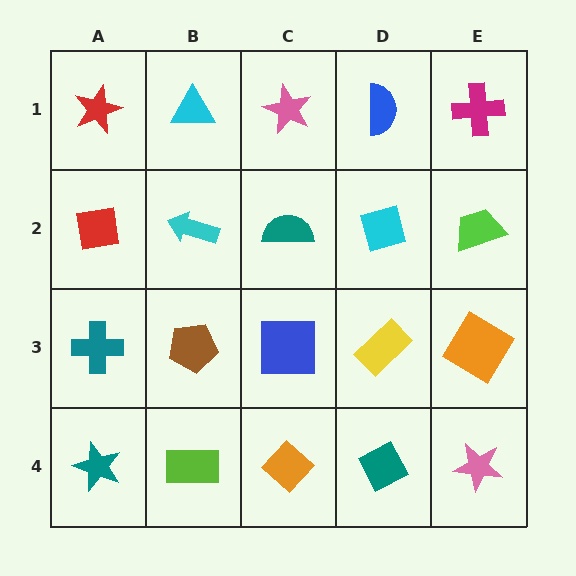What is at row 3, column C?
A blue square.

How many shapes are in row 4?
5 shapes.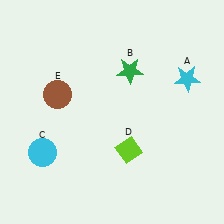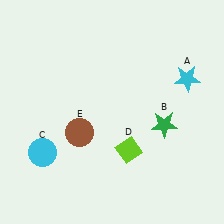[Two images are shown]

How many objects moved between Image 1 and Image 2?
2 objects moved between the two images.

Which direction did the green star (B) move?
The green star (B) moved down.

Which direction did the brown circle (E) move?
The brown circle (E) moved down.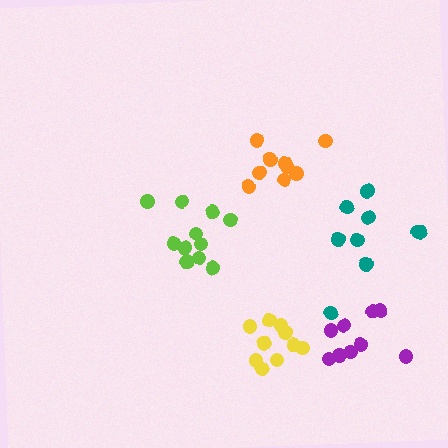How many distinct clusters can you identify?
There are 5 distinct clusters.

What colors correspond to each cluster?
The clusters are colored: orange, teal, yellow, purple, lime.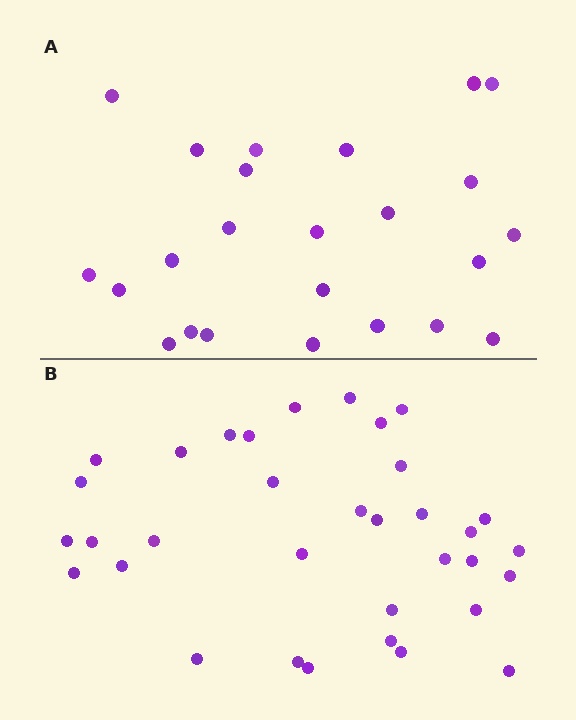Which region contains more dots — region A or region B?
Region B (the bottom region) has more dots.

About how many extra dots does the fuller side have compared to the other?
Region B has roughly 10 or so more dots than region A.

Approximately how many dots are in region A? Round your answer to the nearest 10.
About 20 dots. (The exact count is 24, which rounds to 20.)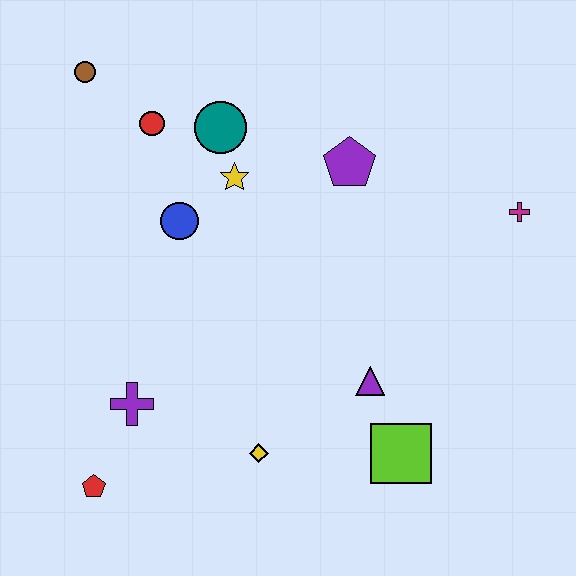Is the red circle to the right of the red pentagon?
Yes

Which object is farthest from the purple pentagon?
The red pentagon is farthest from the purple pentagon.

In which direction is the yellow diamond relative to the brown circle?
The yellow diamond is below the brown circle.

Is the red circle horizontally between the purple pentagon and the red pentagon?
Yes